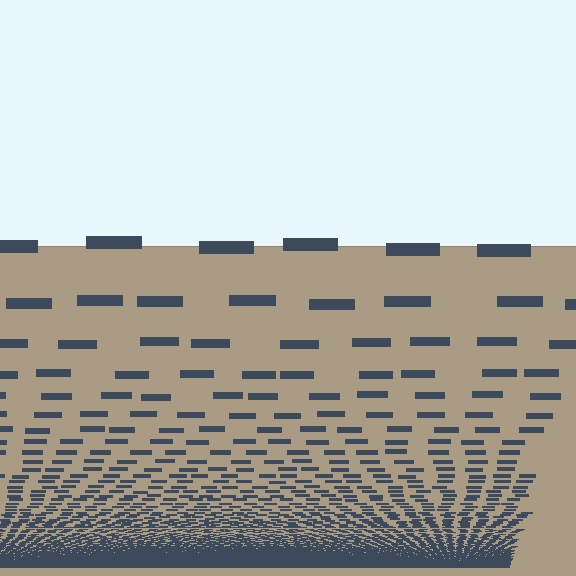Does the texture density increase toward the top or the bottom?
Density increases toward the bottom.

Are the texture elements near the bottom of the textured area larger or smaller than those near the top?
Smaller. The gradient is inverted — elements near the bottom are smaller and denser.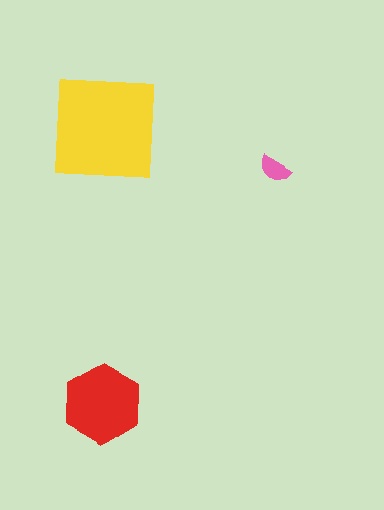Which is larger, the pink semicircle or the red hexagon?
The red hexagon.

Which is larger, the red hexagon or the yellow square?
The yellow square.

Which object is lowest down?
The red hexagon is bottommost.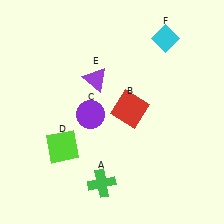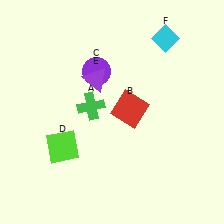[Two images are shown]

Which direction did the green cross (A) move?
The green cross (A) moved up.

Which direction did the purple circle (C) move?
The purple circle (C) moved up.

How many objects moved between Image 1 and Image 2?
2 objects moved between the two images.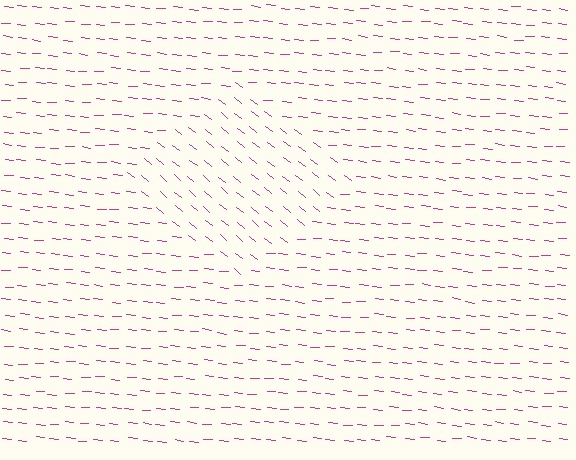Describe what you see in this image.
The image is filled with small magenta line segments. A diamond region in the image has lines oriented differently from the surrounding lines, creating a visible texture boundary.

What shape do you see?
I see a diamond.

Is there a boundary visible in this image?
Yes, there is a texture boundary formed by a change in line orientation.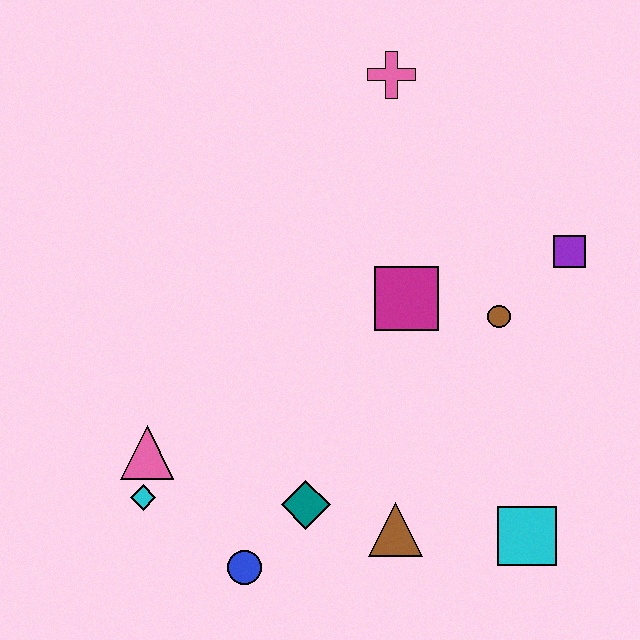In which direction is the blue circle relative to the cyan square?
The blue circle is to the left of the cyan square.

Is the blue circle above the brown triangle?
No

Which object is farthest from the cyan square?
The pink cross is farthest from the cyan square.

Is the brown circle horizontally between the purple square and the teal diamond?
Yes